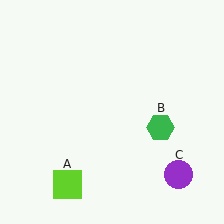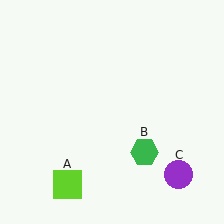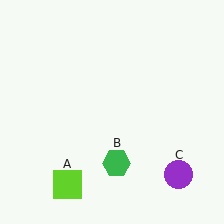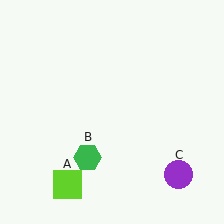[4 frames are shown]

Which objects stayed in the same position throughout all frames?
Lime square (object A) and purple circle (object C) remained stationary.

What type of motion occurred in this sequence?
The green hexagon (object B) rotated clockwise around the center of the scene.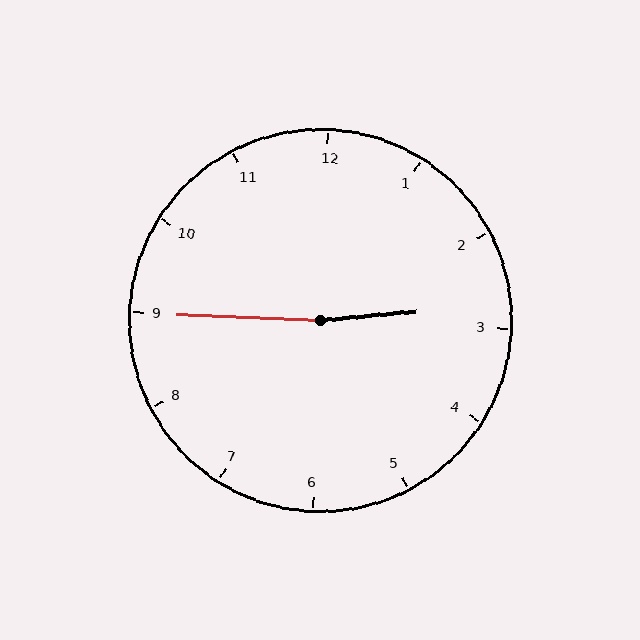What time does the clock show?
2:45.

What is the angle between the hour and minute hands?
Approximately 172 degrees.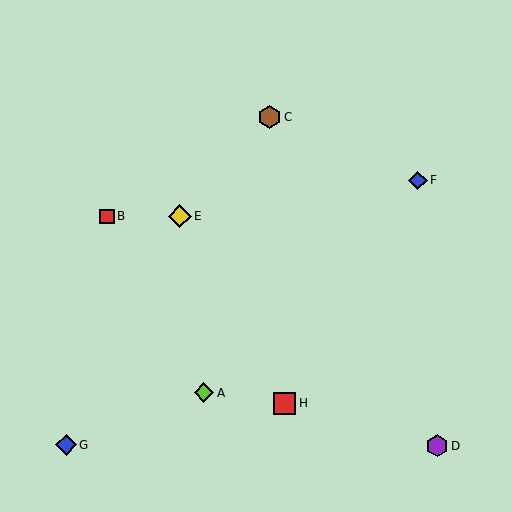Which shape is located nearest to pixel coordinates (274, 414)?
The red square (labeled H) at (285, 403) is nearest to that location.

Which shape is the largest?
The brown hexagon (labeled C) is the largest.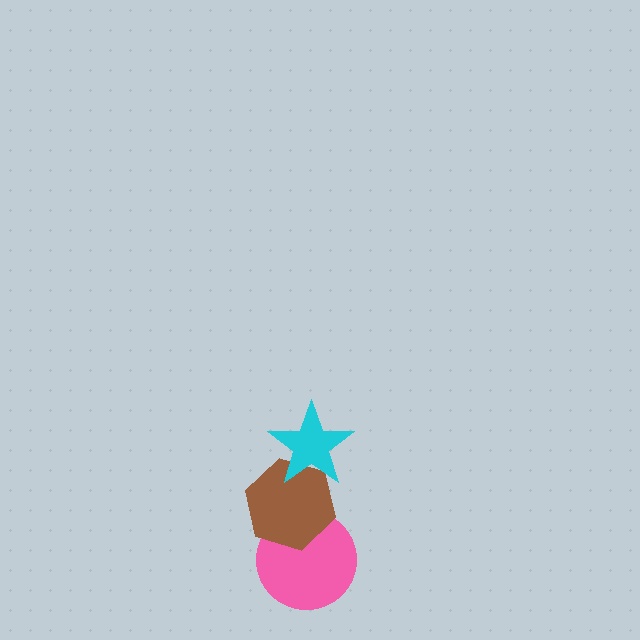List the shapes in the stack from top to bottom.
From top to bottom: the cyan star, the brown hexagon, the pink circle.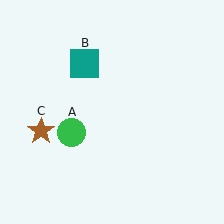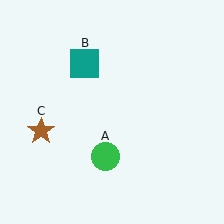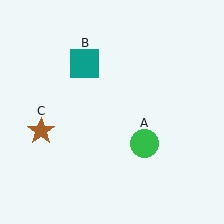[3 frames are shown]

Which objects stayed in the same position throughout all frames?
Teal square (object B) and brown star (object C) remained stationary.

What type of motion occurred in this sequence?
The green circle (object A) rotated counterclockwise around the center of the scene.